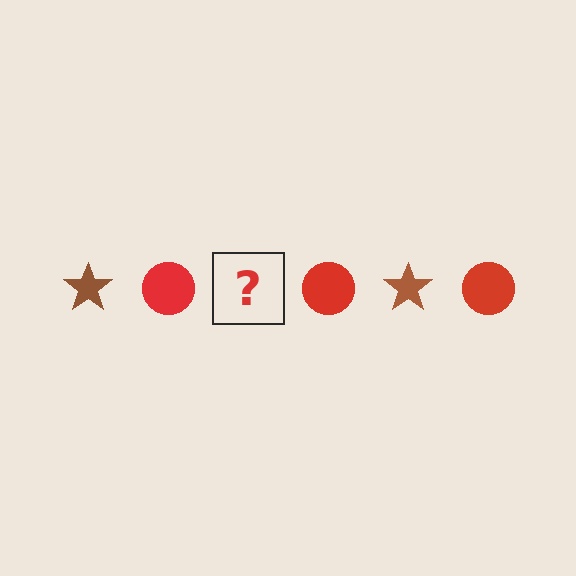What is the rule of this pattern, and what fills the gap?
The rule is that the pattern alternates between brown star and red circle. The gap should be filled with a brown star.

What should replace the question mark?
The question mark should be replaced with a brown star.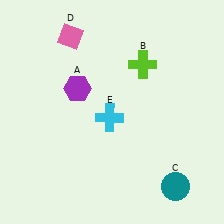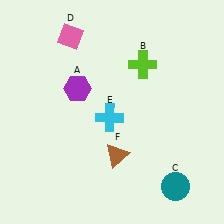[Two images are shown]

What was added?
A brown triangle (F) was added in Image 2.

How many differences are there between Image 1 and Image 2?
There is 1 difference between the two images.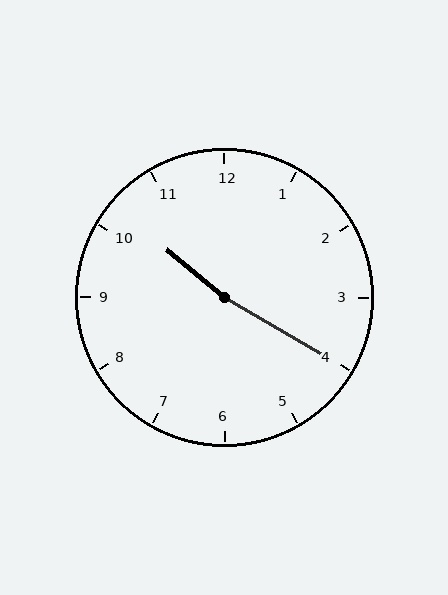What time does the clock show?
10:20.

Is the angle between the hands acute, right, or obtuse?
It is obtuse.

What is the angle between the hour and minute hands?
Approximately 170 degrees.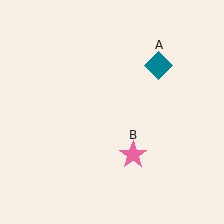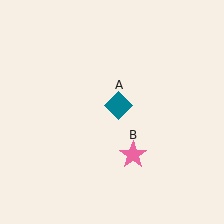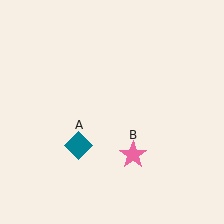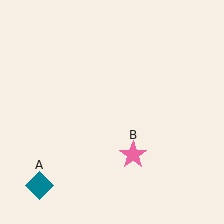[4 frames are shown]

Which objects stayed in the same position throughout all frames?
Pink star (object B) remained stationary.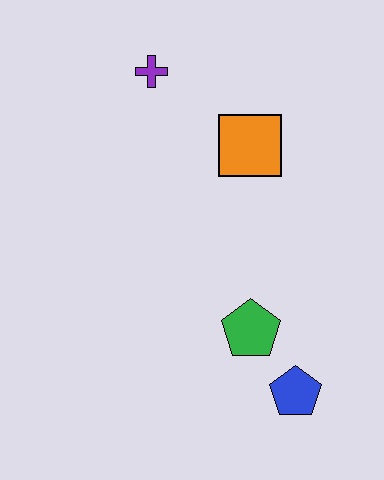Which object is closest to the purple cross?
The orange square is closest to the purple cross.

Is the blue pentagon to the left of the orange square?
No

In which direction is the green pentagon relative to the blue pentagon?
The green pentagon is above the blue pentagon.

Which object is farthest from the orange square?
The blue pentagon is farthest from the orange square.